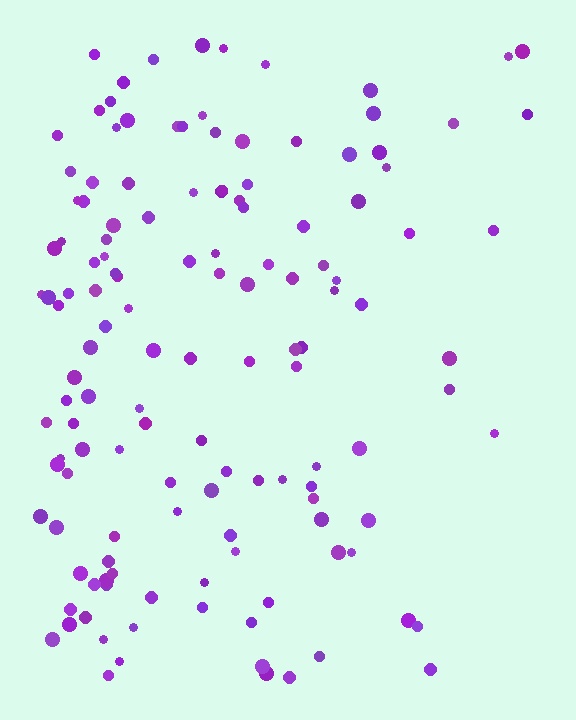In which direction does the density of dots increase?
From right to left, with the left side densest.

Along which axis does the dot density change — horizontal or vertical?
Horizontal.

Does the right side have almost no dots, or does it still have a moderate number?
Still a moderate number, just noticeably fewer than the left.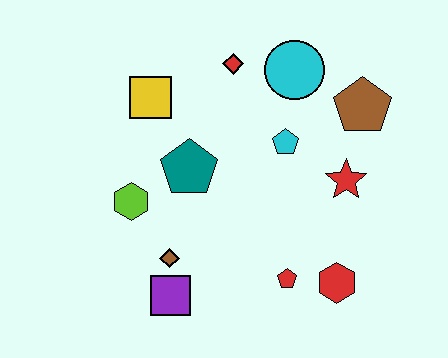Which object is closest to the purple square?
The brown diamond is closest to the purple square.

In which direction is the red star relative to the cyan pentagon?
The red star is to the right of the cyan pentagon.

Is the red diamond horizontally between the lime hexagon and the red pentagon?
Yes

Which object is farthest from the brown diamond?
The brown pentagon is farthest from the brown diamond.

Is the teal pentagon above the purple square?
Yes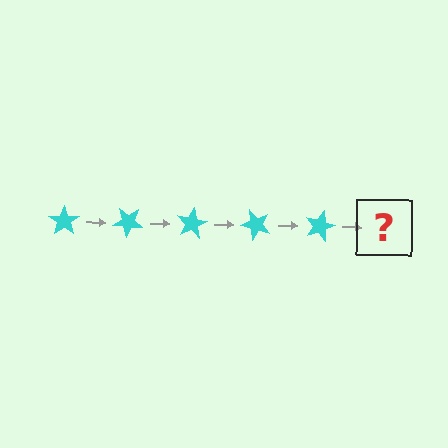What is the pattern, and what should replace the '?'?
The pattern is that the star rotates 40 degrees each step. The '?' should be a cyan star rotated 200 degrees.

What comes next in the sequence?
The next element should be a cyan star rotated 200 degrees.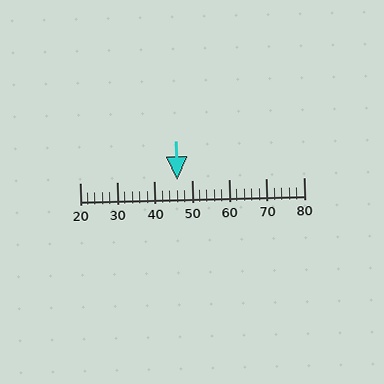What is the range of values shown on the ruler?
The ruler shows values from 20 to 80.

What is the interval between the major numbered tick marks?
The major tick marks are spaced 10 units apart.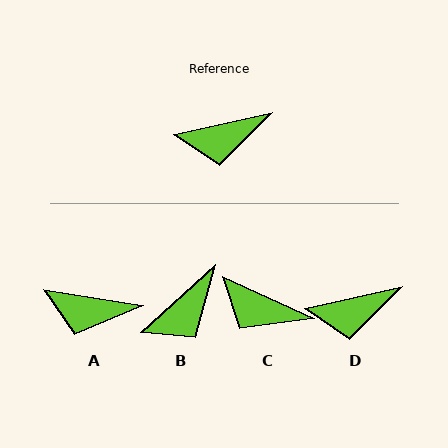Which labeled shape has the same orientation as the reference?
D.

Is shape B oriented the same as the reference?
No, it is off by about 29 degrees.